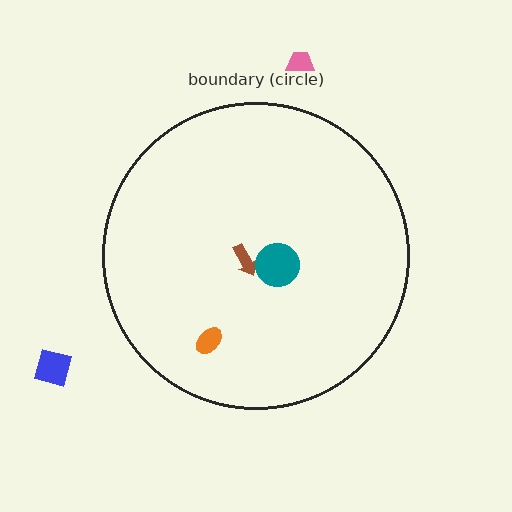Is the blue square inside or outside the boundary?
Outside.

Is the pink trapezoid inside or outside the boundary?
Outside.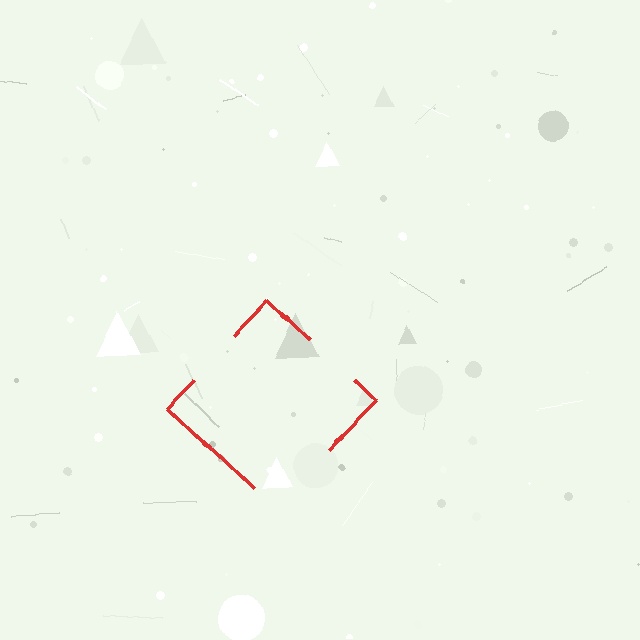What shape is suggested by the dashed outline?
The dashed outline suggests a diamond.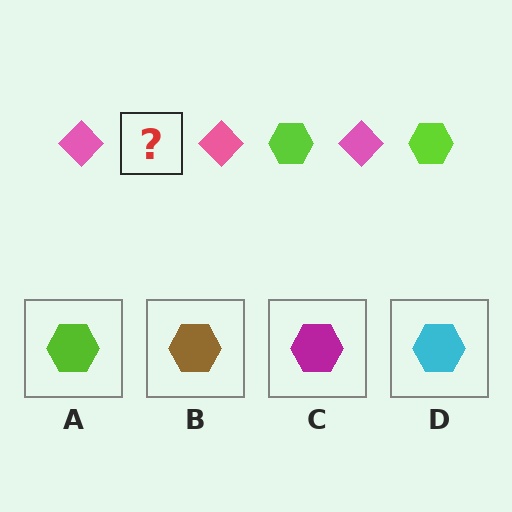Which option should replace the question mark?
Option A.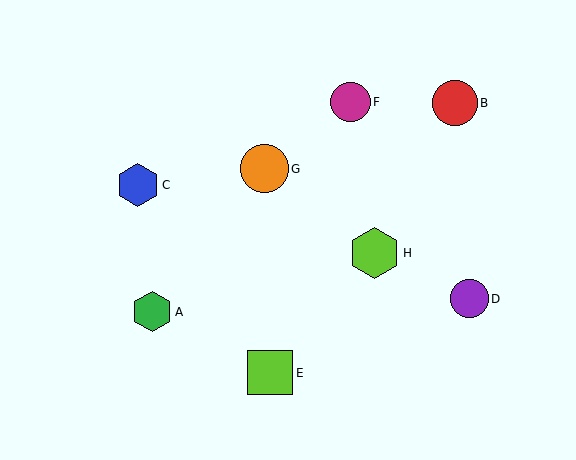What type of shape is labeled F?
Shape F is a magenta circle.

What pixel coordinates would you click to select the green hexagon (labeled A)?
Click at (152, 312) to select the green hexagon A.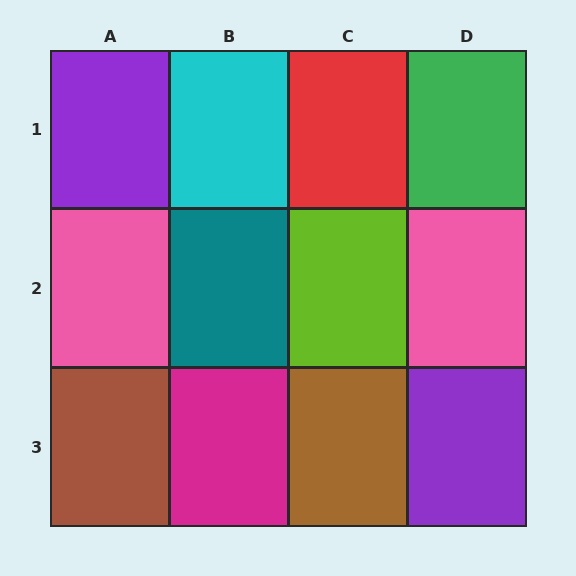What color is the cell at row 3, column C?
Brown.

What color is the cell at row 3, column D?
Purple.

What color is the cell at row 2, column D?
Pink.